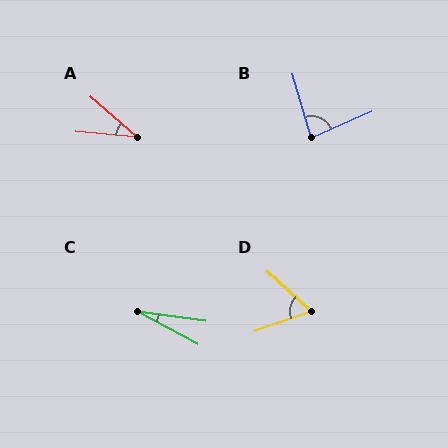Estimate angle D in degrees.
Approximately 62 degrees.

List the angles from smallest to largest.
C (20°), A (36°), D (62°), B (83°).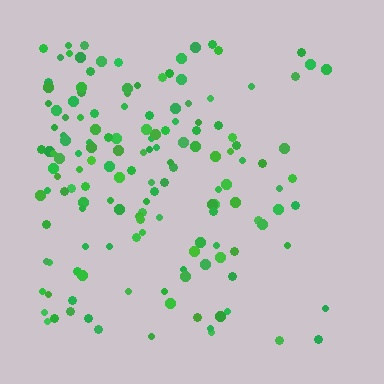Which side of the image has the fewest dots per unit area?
The right.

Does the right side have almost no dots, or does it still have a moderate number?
Still a moderate number, just noticeably fewer than the left.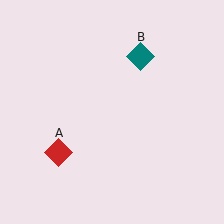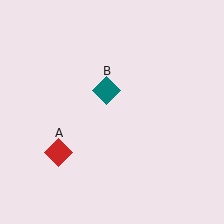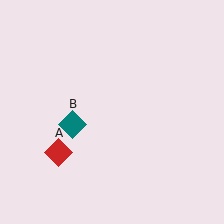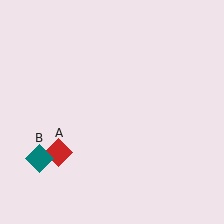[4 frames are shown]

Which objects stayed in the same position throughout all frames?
Red diamond (object A) remained stationary.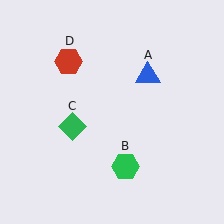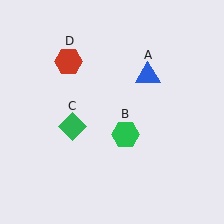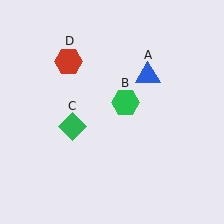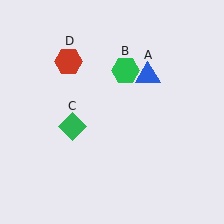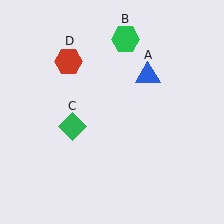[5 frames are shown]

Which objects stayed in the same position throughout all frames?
Blue triangle (object A) and green diamond (object C) and red hexagon (object D) remained stationary.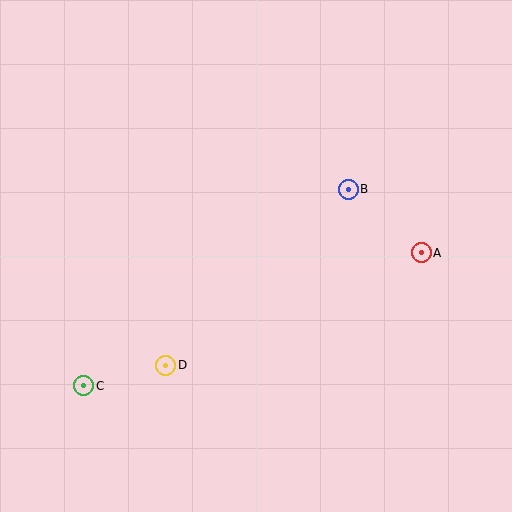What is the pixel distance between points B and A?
The distance between B and A is 97 pixels.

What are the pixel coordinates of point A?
Point A is at (421, 253).